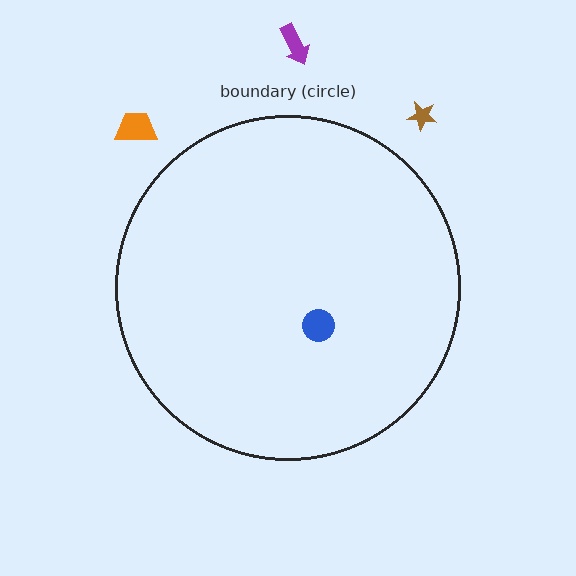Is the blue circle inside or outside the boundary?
Inside.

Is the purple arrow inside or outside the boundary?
Outside.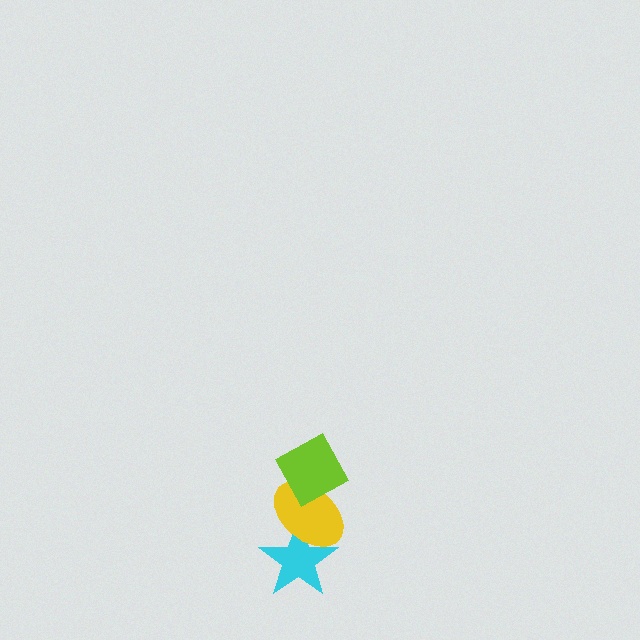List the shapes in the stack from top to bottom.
From top to bottom: the lime diamond, the yellow ellipse, the cyan star.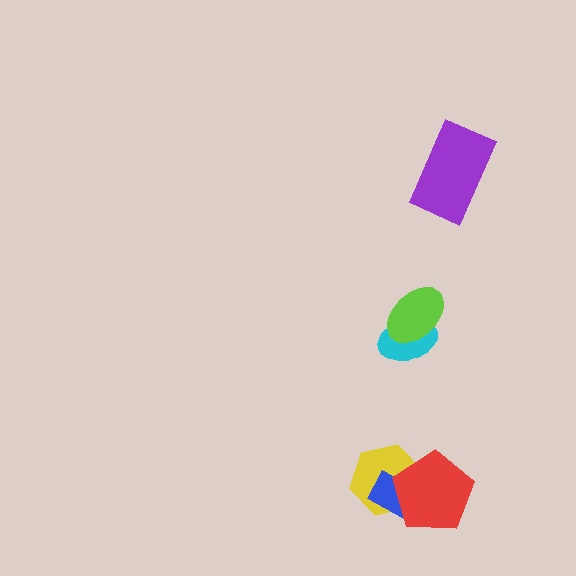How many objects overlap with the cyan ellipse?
1 object overlaps with the cyan ellipse.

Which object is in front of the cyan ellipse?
The lime ellipse is in front of the cyan ellipse.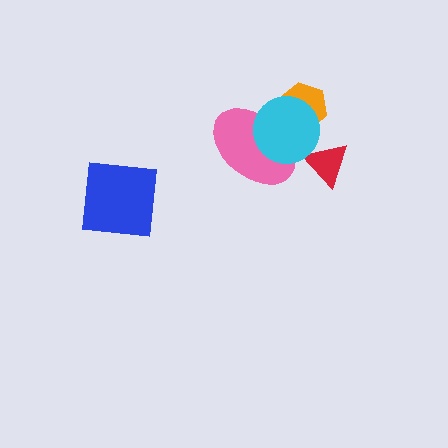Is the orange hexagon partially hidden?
Yes, it is partially covered by another shape.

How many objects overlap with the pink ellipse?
2 objects overlap with the pink ellipse.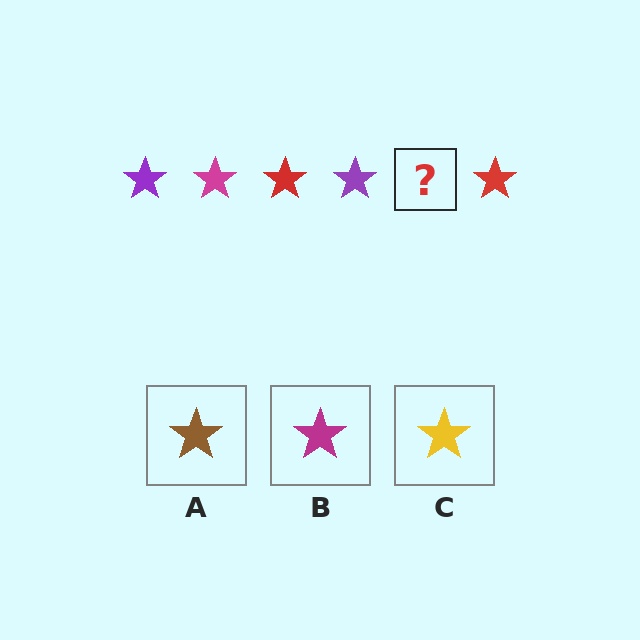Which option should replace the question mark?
Option B.